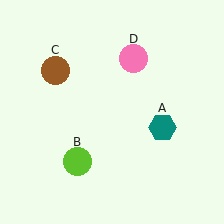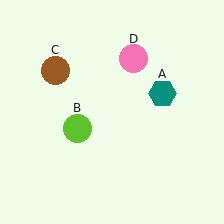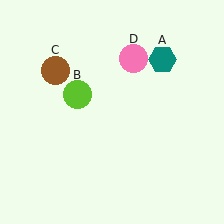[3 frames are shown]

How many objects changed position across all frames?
2 objects changed position: teal hexagon (object A), lime circle (object B).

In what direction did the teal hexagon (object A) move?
The teal hexagon (object A) moved up.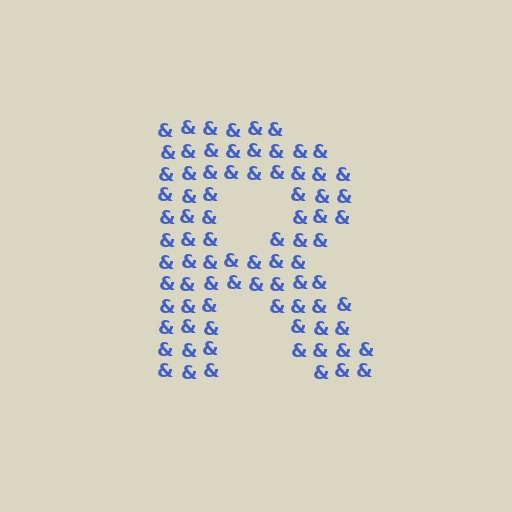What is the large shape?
The large shape is the letter R.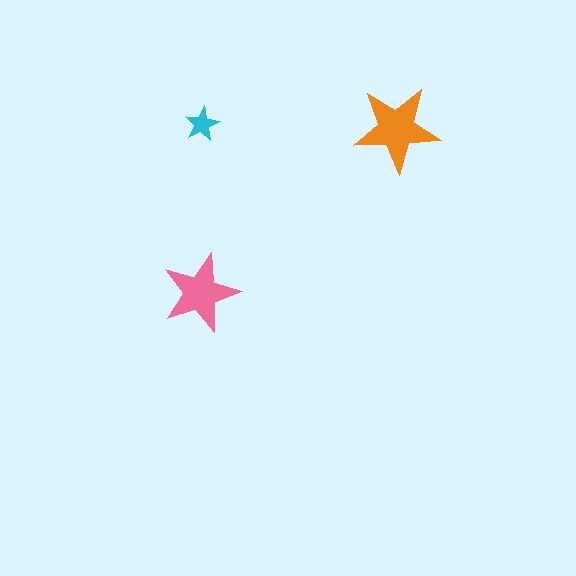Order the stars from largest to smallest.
the orange one, the pink one, the cyan one.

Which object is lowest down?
The pink star is bottommost.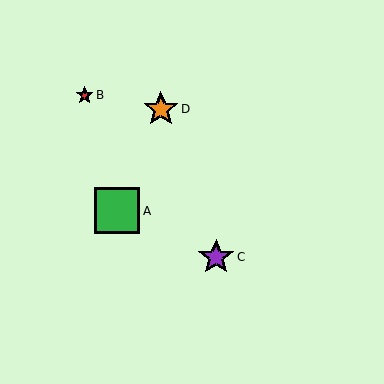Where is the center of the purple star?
The center of the purple star is at (216, 257).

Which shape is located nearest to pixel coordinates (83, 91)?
The red star (labeled B) at (85, 95) is nearest to that location.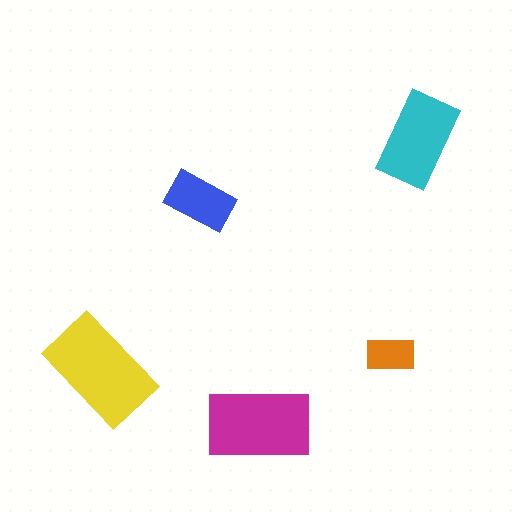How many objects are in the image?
There are 5 objects in the image.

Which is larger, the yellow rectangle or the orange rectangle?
The yellow one.